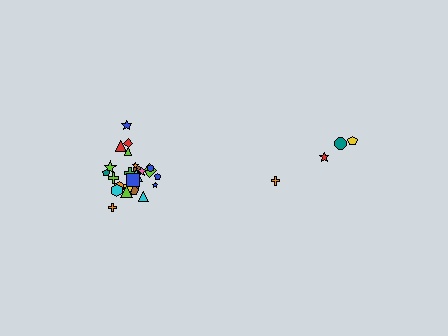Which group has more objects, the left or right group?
The left group.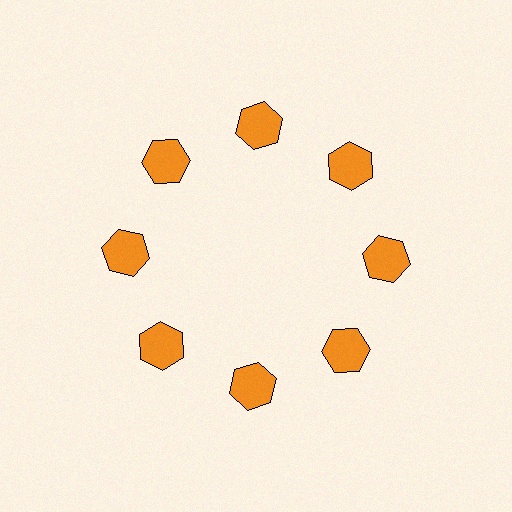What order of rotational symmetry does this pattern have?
This pattern has 8-fold rotational symmetry.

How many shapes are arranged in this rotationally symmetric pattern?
There are 8 shapes, arranged in 8 groups of 1.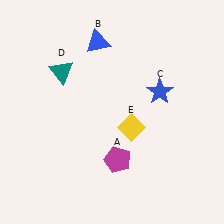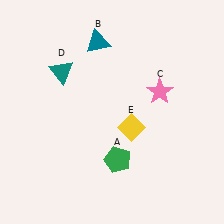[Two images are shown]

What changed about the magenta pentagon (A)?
In Image 1, A is magenta. In Image 2, it changed to green.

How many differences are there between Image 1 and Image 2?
There are 3 differences between the two images.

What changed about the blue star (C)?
In Image 1, C is blue. In Image 2, it changed to pink.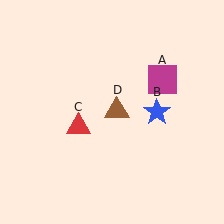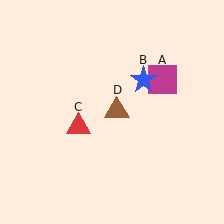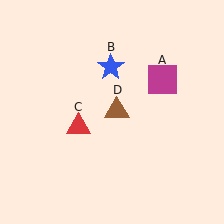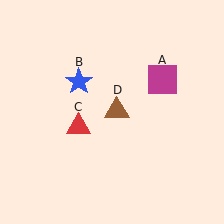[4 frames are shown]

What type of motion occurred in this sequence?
The blue star (object B) rotated counterclockwise around the center of the scene.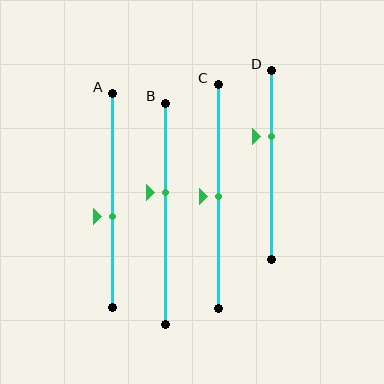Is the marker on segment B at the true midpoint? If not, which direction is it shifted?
No, the marker on segment B is shifted upward by about 10% of the segment length.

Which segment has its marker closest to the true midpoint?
Segment C has its marker closest to the true midpoint.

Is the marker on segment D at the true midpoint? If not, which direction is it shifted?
No, the marker on segment D is shifted upward by about 15% of the segment length.